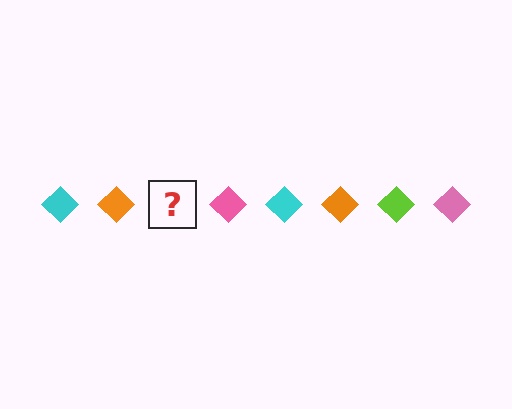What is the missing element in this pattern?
The missing element is a lime diamond.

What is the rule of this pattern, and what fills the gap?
The rule is that the pattern cycles through cyan, orange, lime, pink diamonds. The gap should be filled with a lime diamond.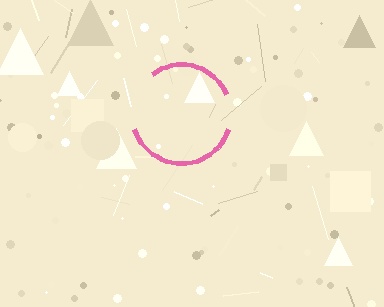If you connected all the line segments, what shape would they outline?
They would outline a circle.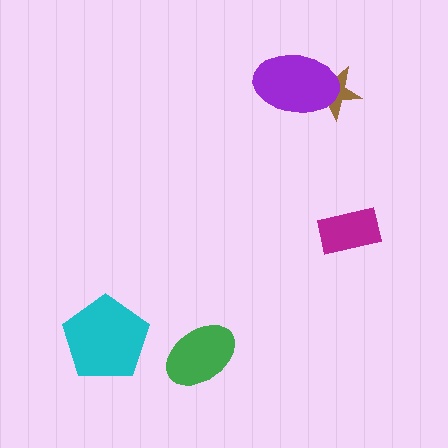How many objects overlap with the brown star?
1 object overlaps with the brown star.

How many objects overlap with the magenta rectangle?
0 objects overlap with the magenta rectangle.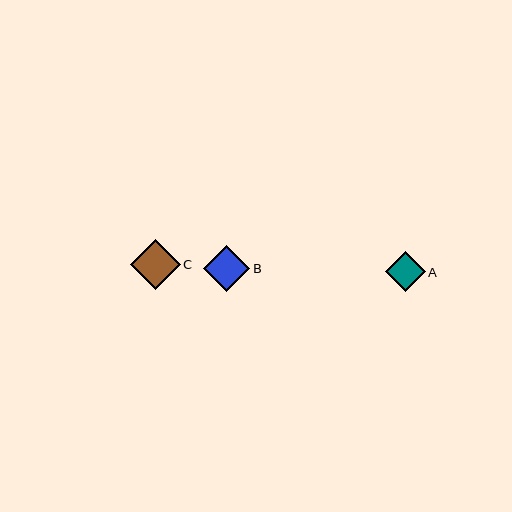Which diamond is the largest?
Diamond C is the largest with a size of approximately 50 pixels.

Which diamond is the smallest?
Diamond A is the smallest with a size of approximately 40 pixels.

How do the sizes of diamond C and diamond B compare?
Diamond C and diamond B are approximately the same size.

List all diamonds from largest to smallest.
From largest to smallest: C, B, A.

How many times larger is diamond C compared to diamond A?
Diamond C is approximately 1.3 times the size of diamond A.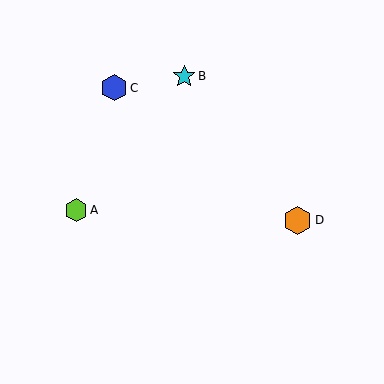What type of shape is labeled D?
Shape D is an orange hexagon.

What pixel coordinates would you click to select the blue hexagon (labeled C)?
Click at (114, 88) to select the blue hexagon C.